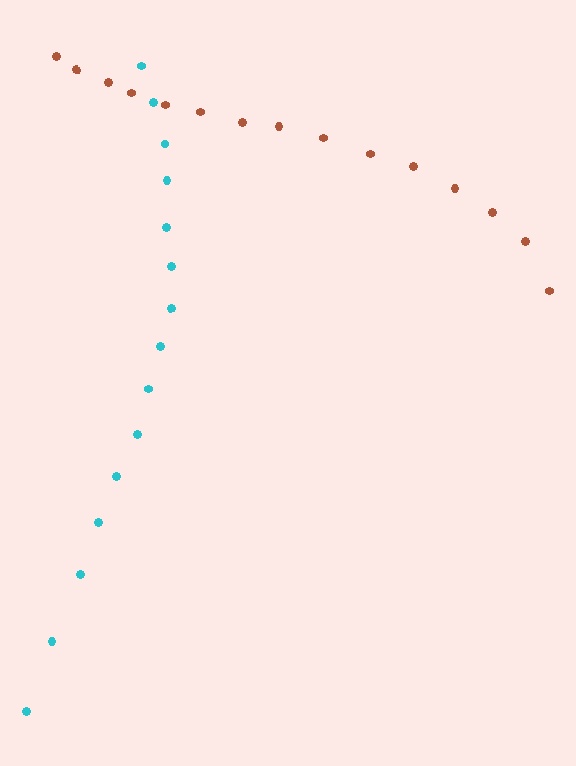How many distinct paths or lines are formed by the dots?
There are 2 distinct paths.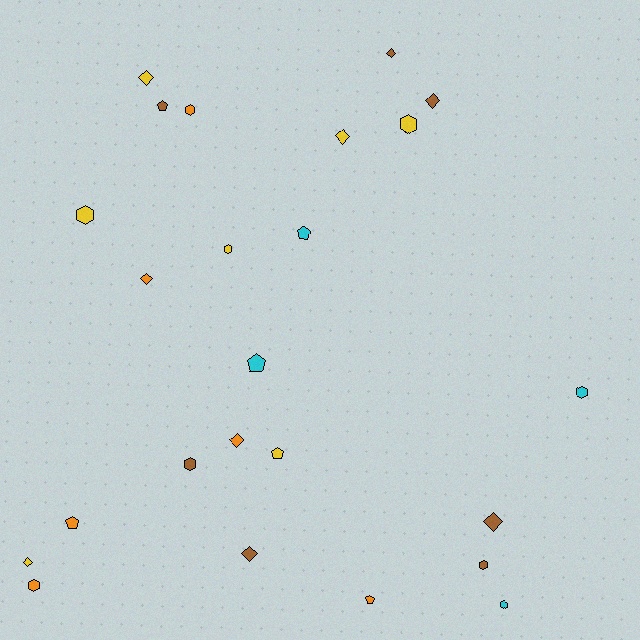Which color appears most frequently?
Yellow, with 7 objects.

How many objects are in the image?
There are 24 objects.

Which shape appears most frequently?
Hexagon, with 9 objects.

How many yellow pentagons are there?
There is 1 yellow pentagon.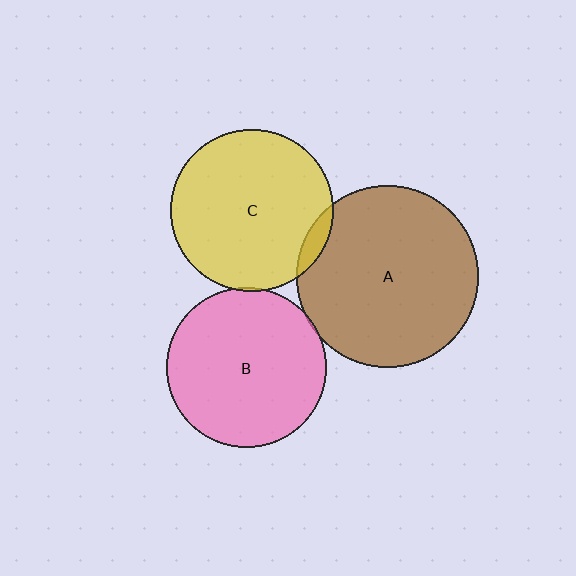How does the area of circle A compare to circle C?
Approximately 1.3 times.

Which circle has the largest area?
Circle A (brown).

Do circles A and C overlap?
Yes.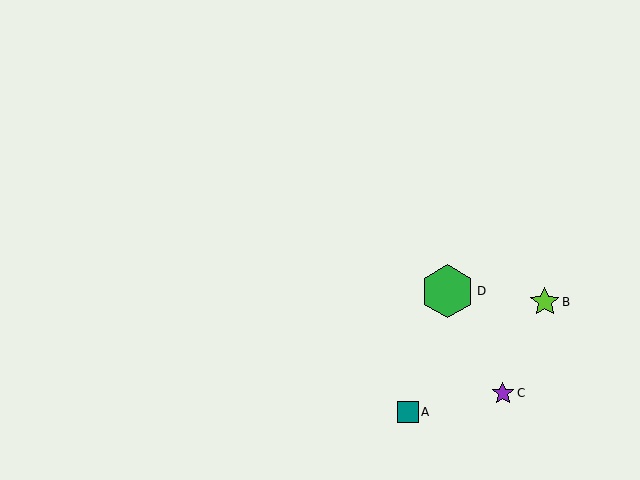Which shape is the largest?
The green hexagon (labeled D) is the largest.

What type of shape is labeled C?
Shape C is a purple star.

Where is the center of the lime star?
The center of the lime star is at (545, 302).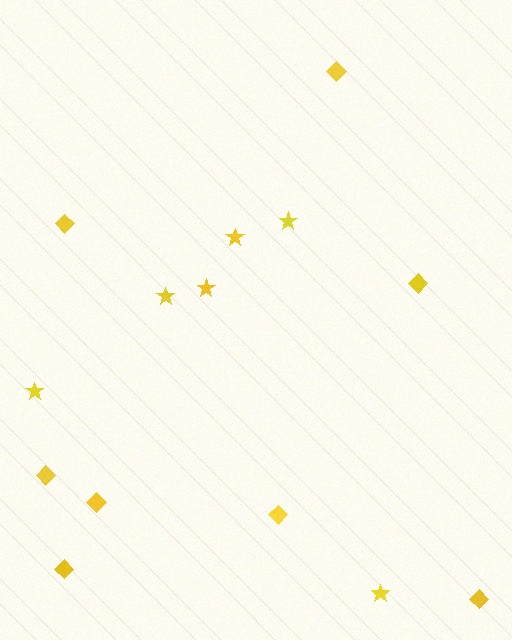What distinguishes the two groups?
There are 2 groups: one group of stars (6) and one group of diamonds (8).